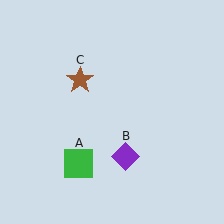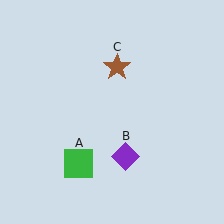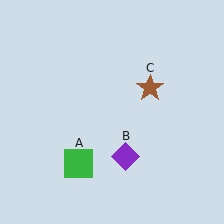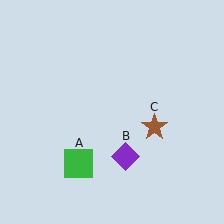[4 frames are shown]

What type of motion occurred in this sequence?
The brown star (object C) rotated clockwise around the center of the scene.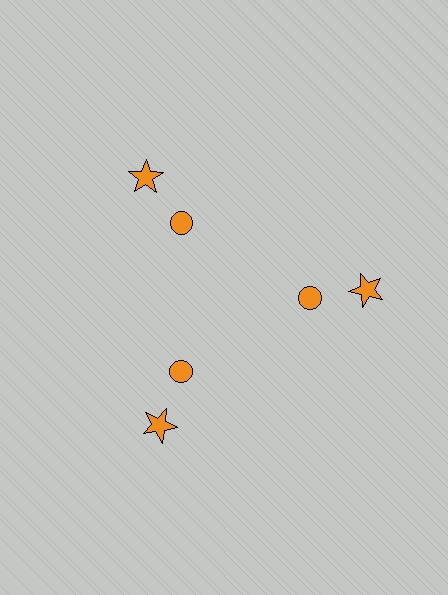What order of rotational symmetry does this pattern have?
This pattern has 3-fold rotational symmetry.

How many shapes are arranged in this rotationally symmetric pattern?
There are 6 shapes, arranged in 3 groups of 2.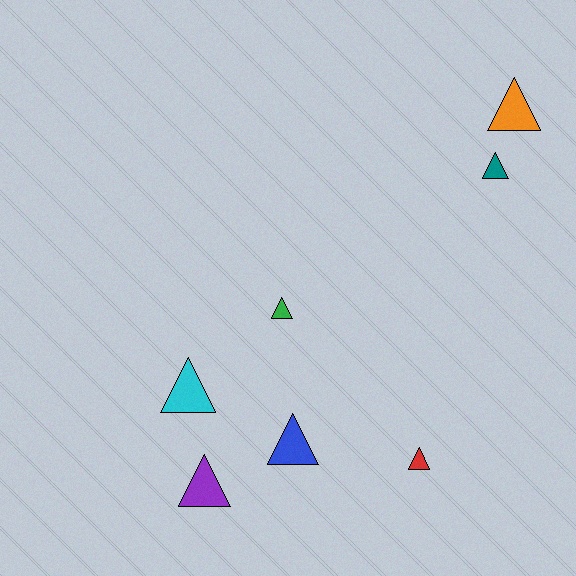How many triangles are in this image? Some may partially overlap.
There are 7 triangles.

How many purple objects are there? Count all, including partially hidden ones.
There is 1 purple object.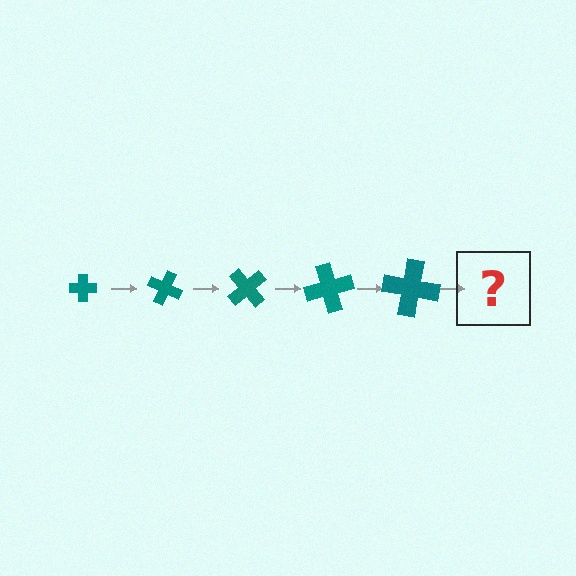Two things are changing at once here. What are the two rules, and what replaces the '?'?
The two rules are that the cross grows larger each step and it rotates 25 degrees each step. The '?' should be a cross, larger than the previous one and rotated 125 degrees from the start.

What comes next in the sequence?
The next element should be a cross, larger than the previous one and rotated 125 degrees from the start.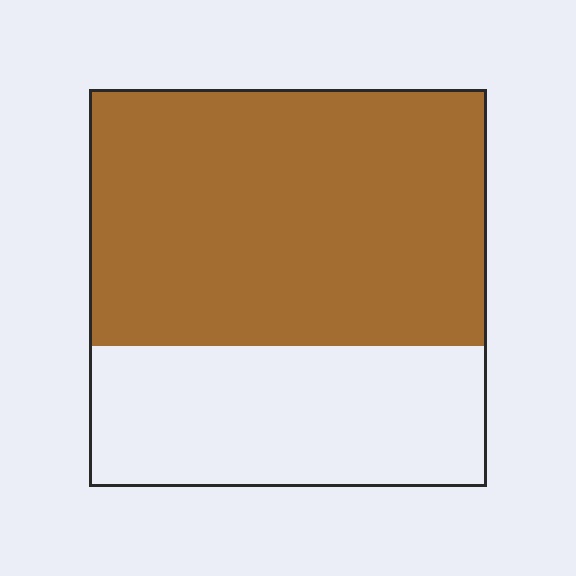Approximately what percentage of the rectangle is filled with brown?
Approximately 65%.